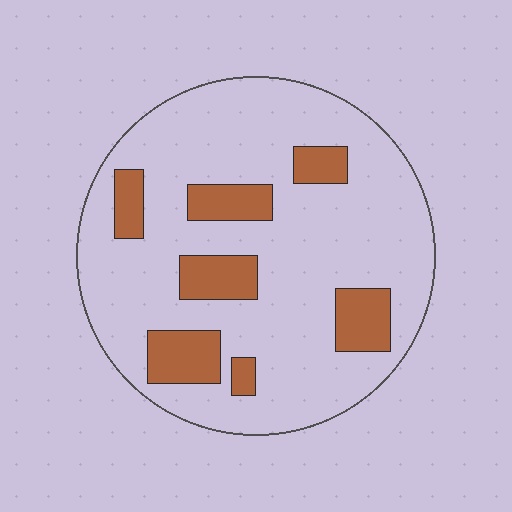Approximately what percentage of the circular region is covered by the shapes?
Approximately 20%.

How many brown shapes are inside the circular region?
7.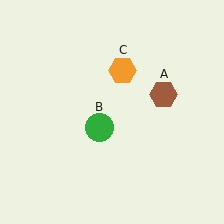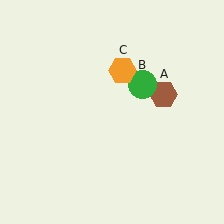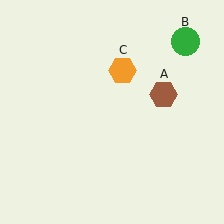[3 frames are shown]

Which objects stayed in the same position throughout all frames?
Brown hexagon (object A) and orange hexagon (object C) remained stationary.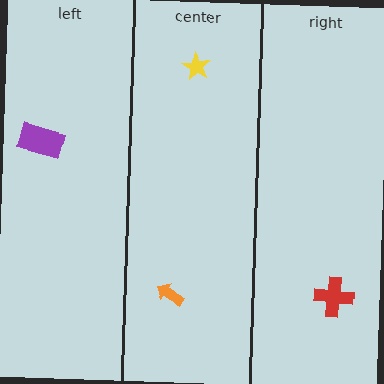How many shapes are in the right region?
1.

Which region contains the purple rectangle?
The left region.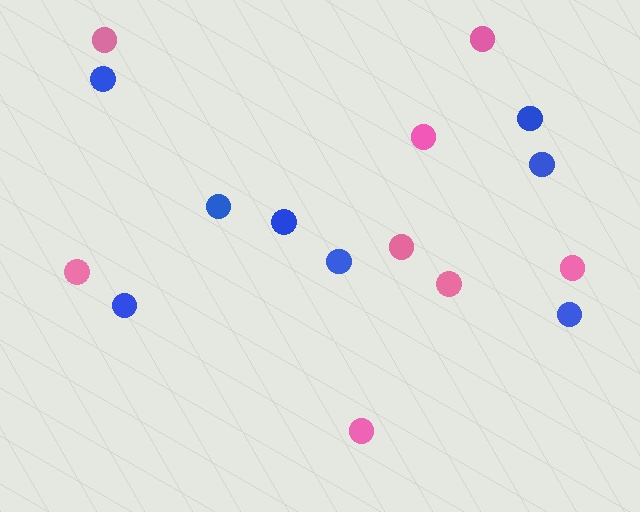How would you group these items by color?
There are 2 groups: one group of pink circles (8) and one group of blue circles (8).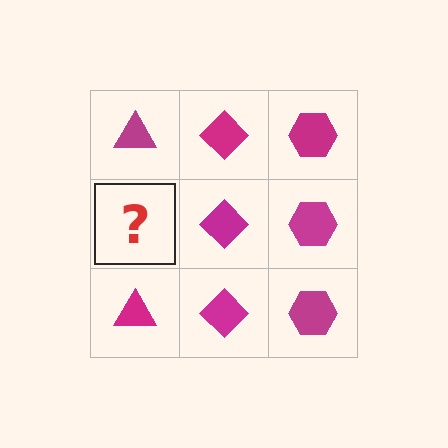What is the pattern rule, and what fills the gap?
The rule is that each column has a consistent shape. The gap should be filled with a magenta triangle.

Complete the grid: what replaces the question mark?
The question mark should be replaced with a magenta triangle.